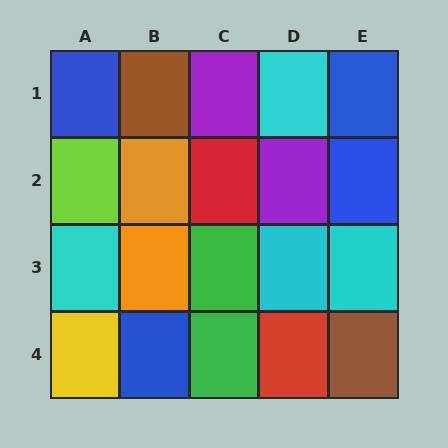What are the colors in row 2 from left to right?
Lime, orange, red, purple, blue.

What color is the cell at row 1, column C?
Purple.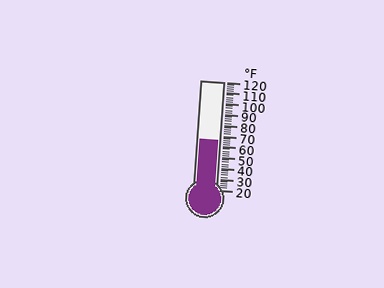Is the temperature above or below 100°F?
The temperature is below 100°F.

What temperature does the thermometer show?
The thermometer shows approximately 66°F.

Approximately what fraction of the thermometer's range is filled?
The thermometer is filled to approximately 45% of its range.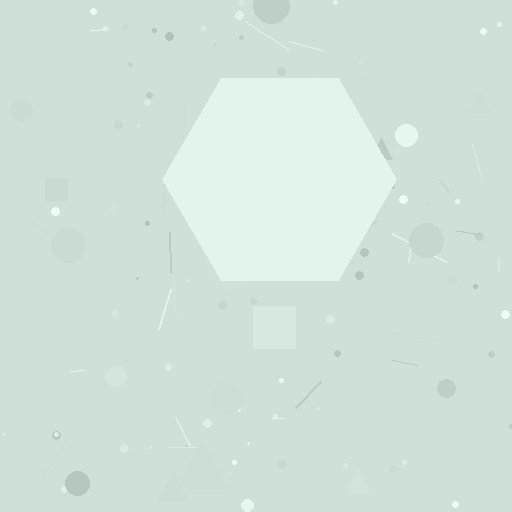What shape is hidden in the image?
A hexagon is hidden in the image.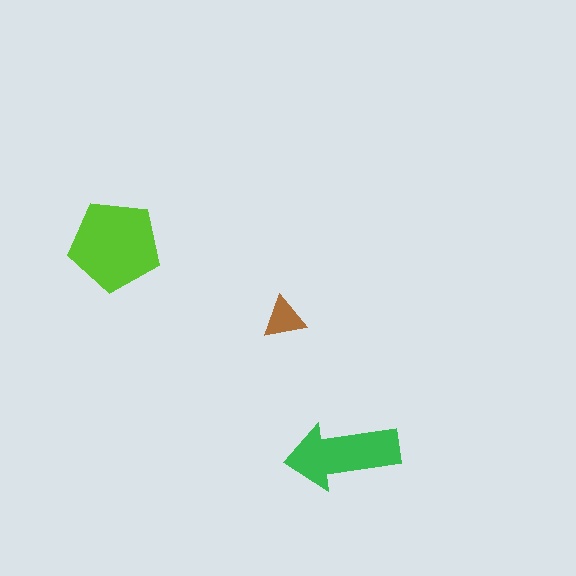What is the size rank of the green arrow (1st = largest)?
2nd.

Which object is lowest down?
The green arrow is bottommost.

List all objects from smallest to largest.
The brown triangle, the green arrow, the lime pentagon.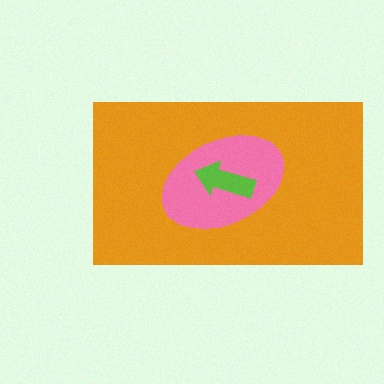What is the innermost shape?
The lime arrow.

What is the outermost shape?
The orange rectangle.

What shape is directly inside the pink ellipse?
The lime arrow.